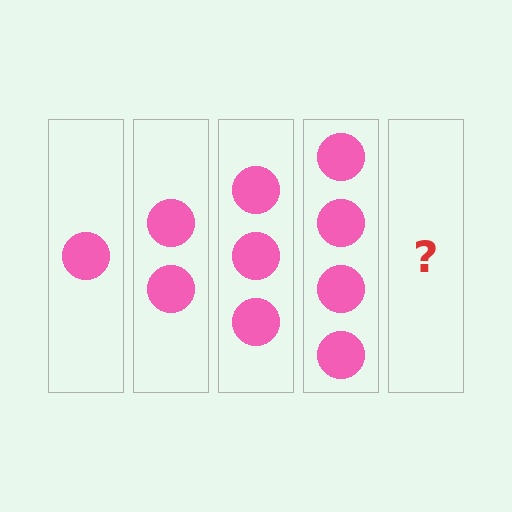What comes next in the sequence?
The next element should be 5 circles.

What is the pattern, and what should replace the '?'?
The pattern is that each step adds one more circle. The '?' should be 5 circles.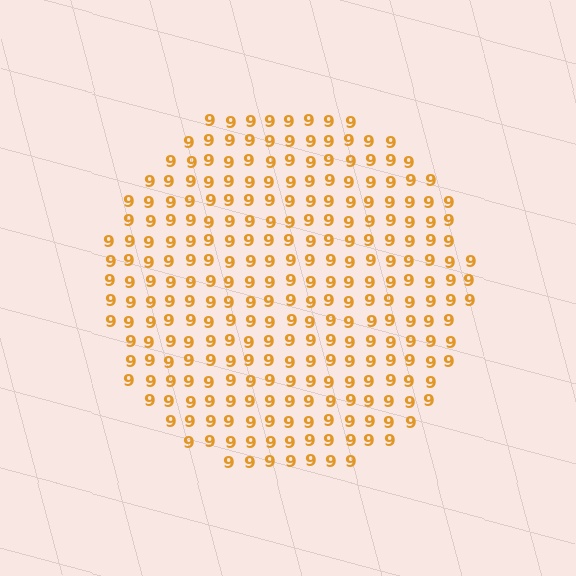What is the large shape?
The large shape is a circle.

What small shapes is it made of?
It is made of small digit 9's.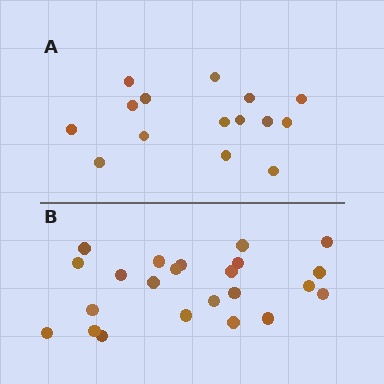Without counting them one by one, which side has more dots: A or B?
Region B (the bottom region) has more dots.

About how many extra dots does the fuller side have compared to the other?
Region B has roughly 8 or so more dots than region A.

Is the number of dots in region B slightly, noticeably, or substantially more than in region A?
Region B has substantially more. The ratio is roughly 1.5 to 1.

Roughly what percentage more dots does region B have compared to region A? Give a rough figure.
About 55% more.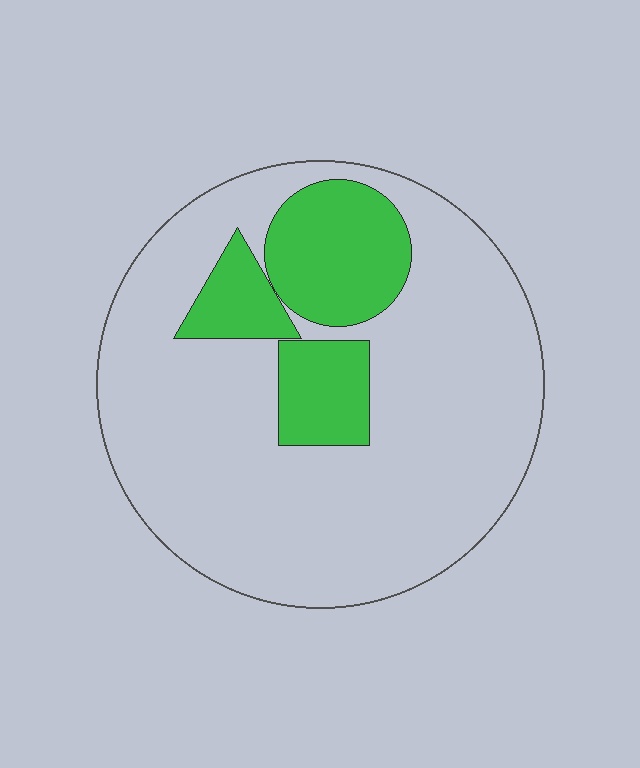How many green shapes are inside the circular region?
3.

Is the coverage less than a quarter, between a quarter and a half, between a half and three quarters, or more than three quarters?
Less than a quarter.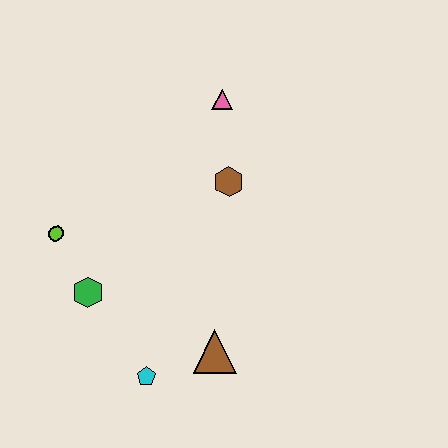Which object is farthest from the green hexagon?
The pink triangle is farthest from the green hexagon.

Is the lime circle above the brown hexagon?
No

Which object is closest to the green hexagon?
The lime circle is closest to the green hexagon.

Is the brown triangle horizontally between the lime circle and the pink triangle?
Yes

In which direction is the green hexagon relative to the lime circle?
The green hexagon is below the lime circle.